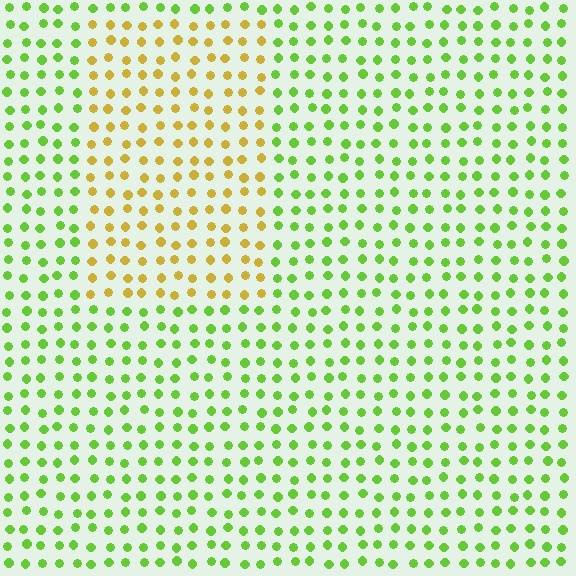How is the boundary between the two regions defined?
The boundary is defined purely by a slight shift in hue (about 52 degrees). Spacing, size, and orientation are identical on both sides.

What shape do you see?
I see a rectangle.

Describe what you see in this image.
The image is filled with small lime elements in a uniform arrangement. A rectangle-shaped region is visible where the elements are tinted to a slightly different hue, forming a subtle color boundary.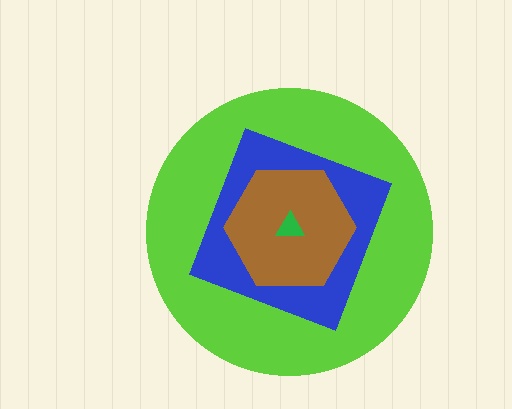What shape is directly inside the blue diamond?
The brown hexagon.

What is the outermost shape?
The lime circle.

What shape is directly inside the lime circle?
The blue diamond.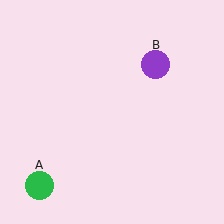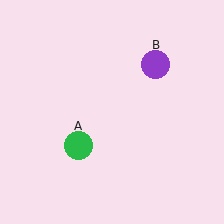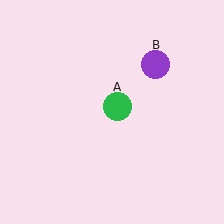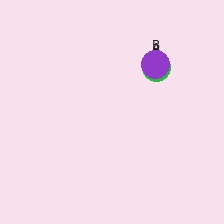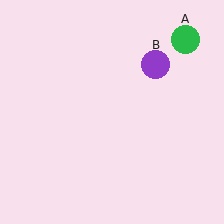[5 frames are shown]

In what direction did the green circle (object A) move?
The green circle (object A) moved up and to the right.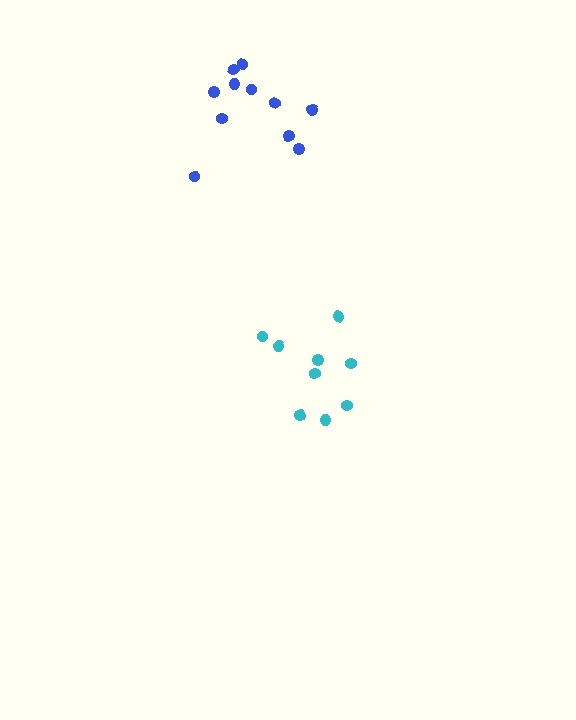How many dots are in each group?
Group 1: 9 dots, Group 2: 11 dots (20 total).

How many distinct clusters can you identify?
There are 2 distinct clusters.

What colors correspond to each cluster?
The clusters are colored: cyan, blue.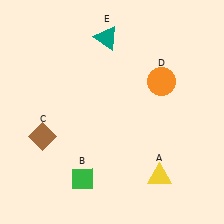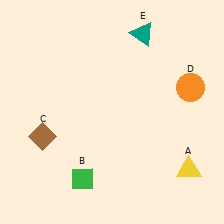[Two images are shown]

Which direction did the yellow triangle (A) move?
The yellow triangle (A) moved right.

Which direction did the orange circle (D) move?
The orange circle (D) moved right.